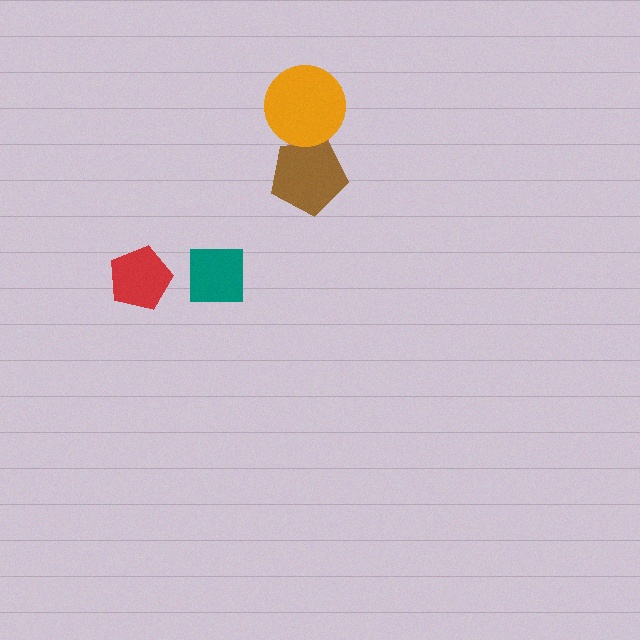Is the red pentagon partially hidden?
No, no other shape covers it.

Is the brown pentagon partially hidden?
Yes, it is partially covered by another shape.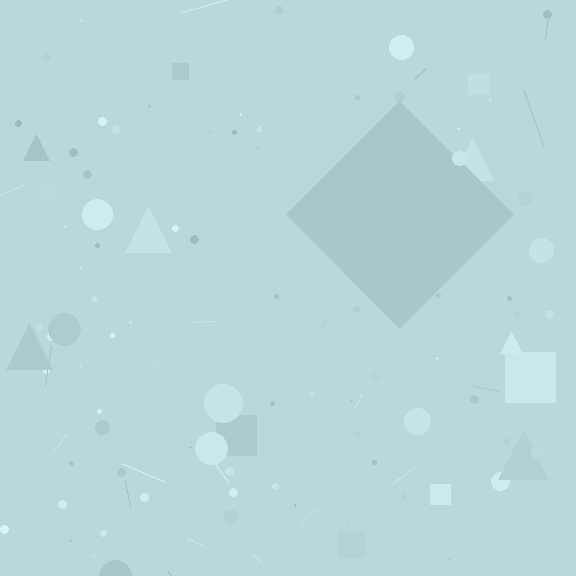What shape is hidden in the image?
A diamond is hidden in the image.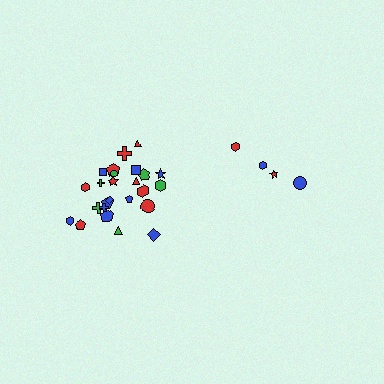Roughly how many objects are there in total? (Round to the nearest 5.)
Roughly 30 objects in total.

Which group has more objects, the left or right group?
The left group.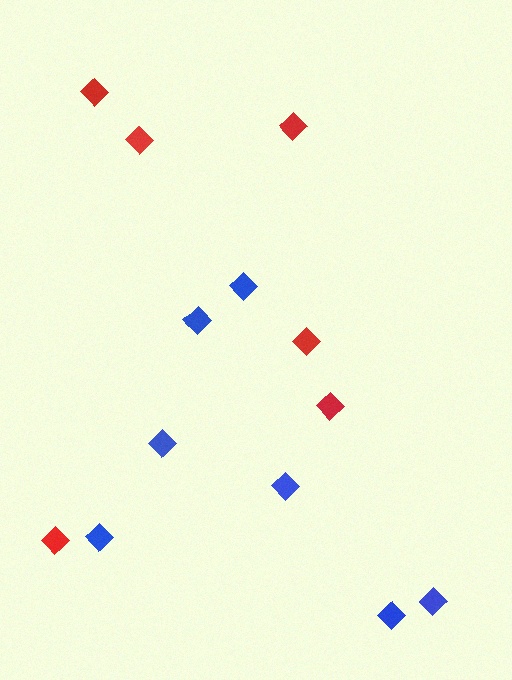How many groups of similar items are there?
There are 2 groups: one group of red diamonds (6) and one group of blue diamonds (7).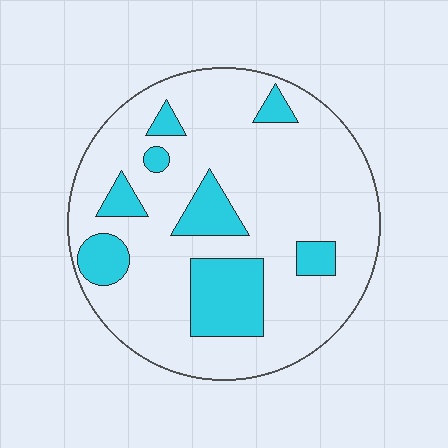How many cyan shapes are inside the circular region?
8.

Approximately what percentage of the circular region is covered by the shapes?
Approximately 20%.